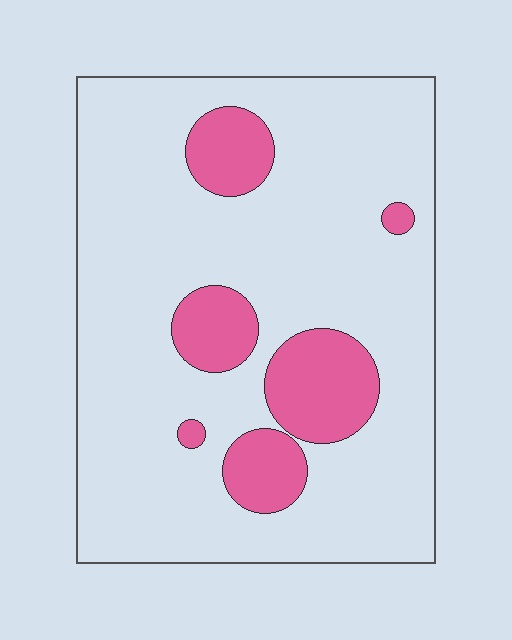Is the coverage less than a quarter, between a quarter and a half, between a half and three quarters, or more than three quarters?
Less than a quarter.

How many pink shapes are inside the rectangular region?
6.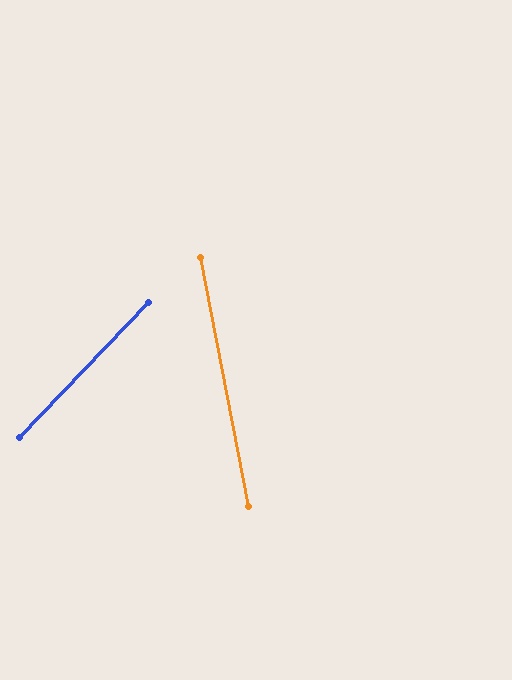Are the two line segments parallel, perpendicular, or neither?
Neither parallel nor perpendicular — they differ by about 55°.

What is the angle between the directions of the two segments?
Approximately 55 degrees.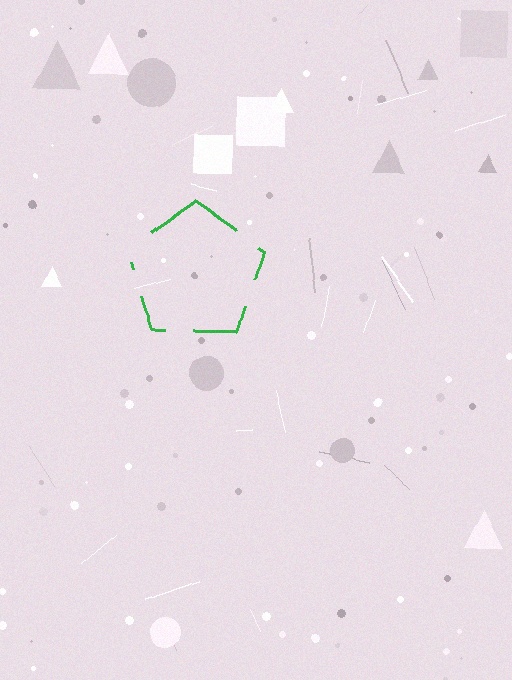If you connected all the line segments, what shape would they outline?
They would outline a pentagon.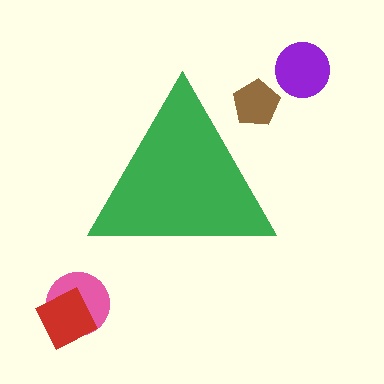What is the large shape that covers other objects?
A green triangle.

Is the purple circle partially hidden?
No, the purple circle is fully visible.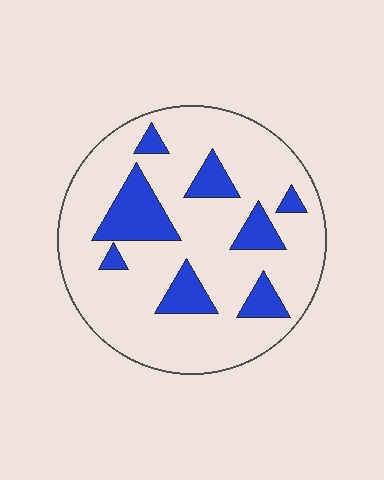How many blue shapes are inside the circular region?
8.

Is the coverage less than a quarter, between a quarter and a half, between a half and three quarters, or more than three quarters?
Less than a quarter.